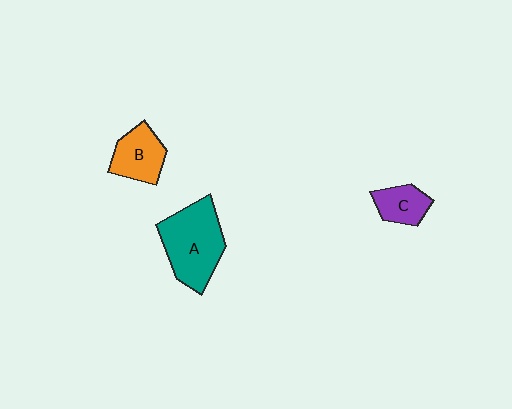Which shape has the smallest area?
Shape C (purple).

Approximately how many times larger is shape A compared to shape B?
Approximately 1.8 times.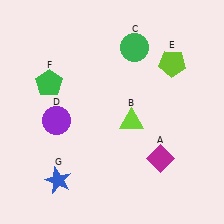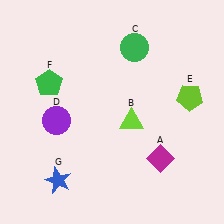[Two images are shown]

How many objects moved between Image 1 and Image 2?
1 object moved between the two images.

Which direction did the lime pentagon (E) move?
The lime pentagon (E) moved down.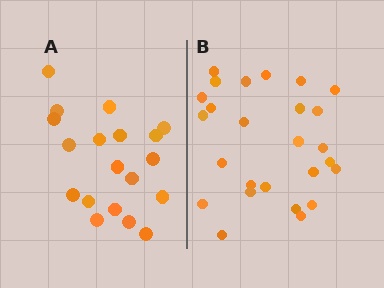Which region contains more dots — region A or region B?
Region B (the right region) has more dots.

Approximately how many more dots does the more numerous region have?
Region B has roughly 8 or so more dots than region A.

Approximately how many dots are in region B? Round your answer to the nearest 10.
About 30 dots. (The exact count is 26, which rounds to 30.)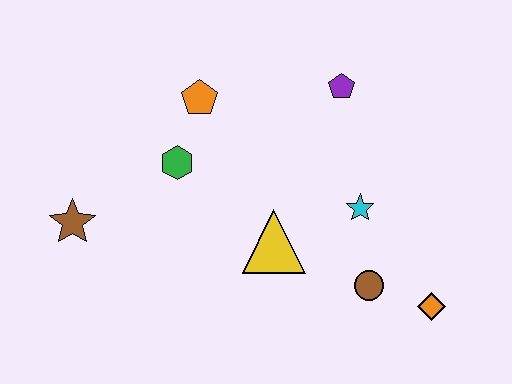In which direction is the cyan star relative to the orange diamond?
The cyan star is above the orange diamond.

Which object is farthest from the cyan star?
The brown star is farthest from the cyan star.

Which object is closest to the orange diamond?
The brown circle is closest to the orange diamond.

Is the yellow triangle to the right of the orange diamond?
No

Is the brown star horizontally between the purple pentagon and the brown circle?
No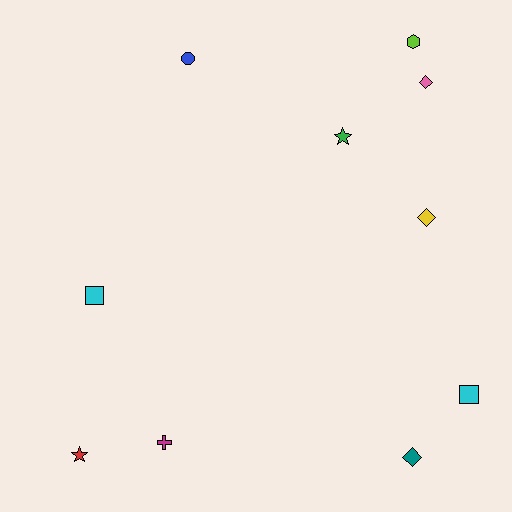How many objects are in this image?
There are 10 objects.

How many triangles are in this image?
There are no triangles.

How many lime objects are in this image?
There is 1 lime object.